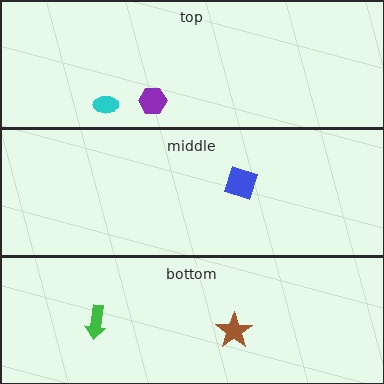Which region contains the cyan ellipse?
The top region.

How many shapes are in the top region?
2.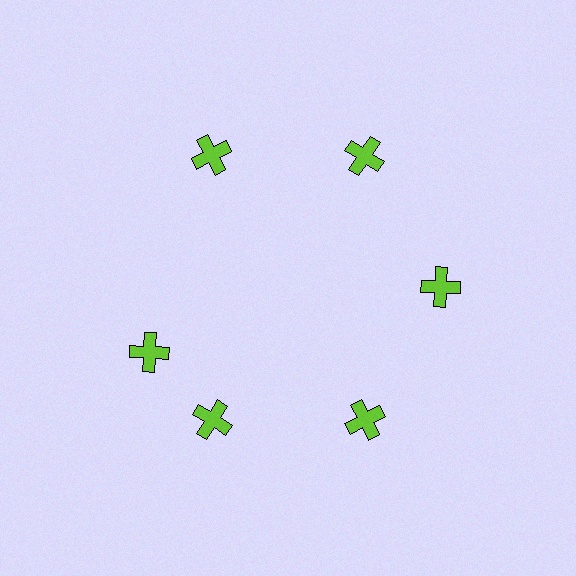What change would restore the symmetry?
The symmetry would be restored by rotating it back into even spacing with its neighbors so that all 6 crosses sit at equal angles and equal distance from the center.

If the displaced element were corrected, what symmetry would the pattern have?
It would have 6-fold rotational symmetry — the pattern would map onto itself every 60 degrees.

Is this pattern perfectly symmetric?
No. The 6 lime crosses are arranged in a ring, but one element near the 9 o'clock position is rotated out of alignment along the ring, breaking the 6-fold rotational symmetry.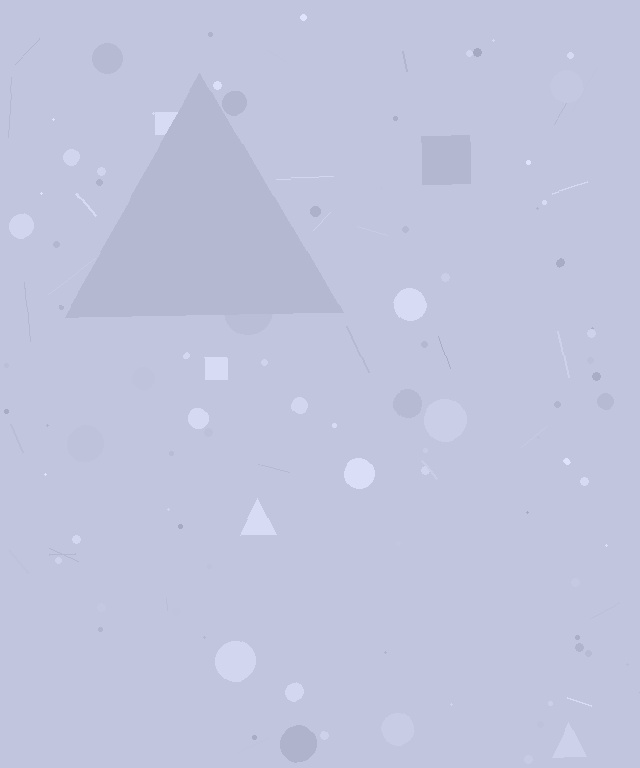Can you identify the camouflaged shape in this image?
The camouflaged shape is a triangle.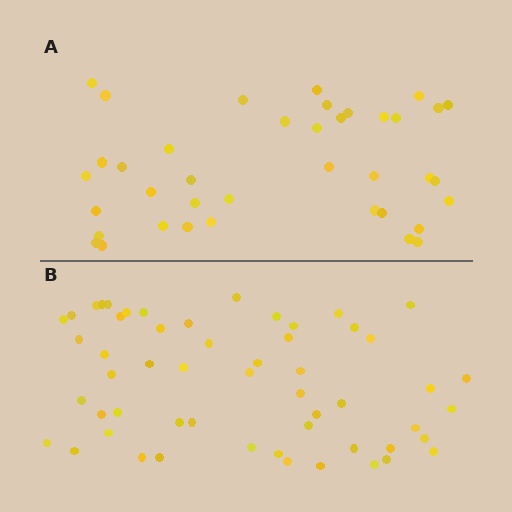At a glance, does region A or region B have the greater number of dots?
Region B (the bottom region) has more dots.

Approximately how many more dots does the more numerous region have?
Region B has approximately 15 more dots than region A.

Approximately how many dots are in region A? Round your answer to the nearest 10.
About 40 dots. (The exact count is 39, which rounds to 40.)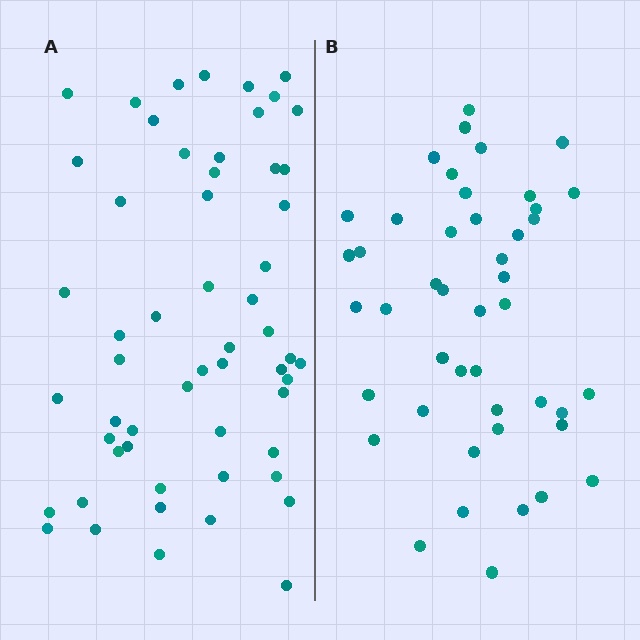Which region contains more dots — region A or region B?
Region A (the left region) has more dots.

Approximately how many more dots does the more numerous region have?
Region A has roughly 12 or so more dots than region B.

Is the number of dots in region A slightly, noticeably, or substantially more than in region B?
Region A has only slightly more — the two regions are fairly close. The ratio is roughly 1.2 to 1.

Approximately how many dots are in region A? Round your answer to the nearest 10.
About 60 dots. (The exact count is 56, which rounds to 60.)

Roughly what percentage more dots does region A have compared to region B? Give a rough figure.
About 25% more.